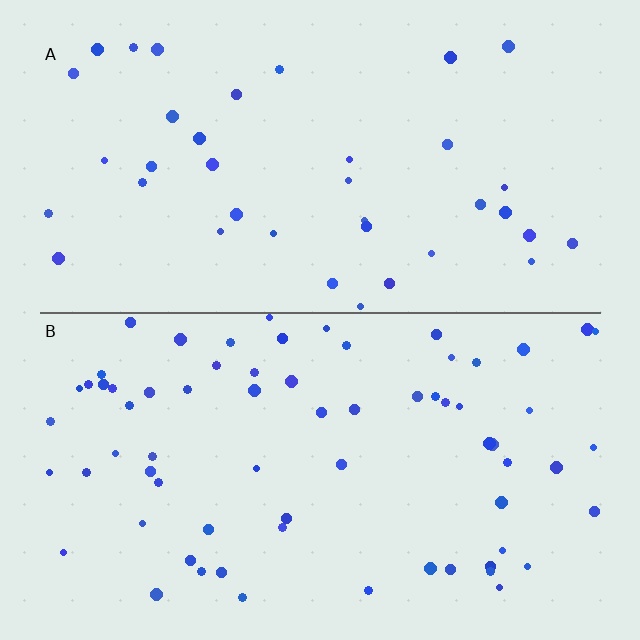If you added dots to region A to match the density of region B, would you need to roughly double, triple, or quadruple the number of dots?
Approximately double.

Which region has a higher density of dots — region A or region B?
B (the bottom).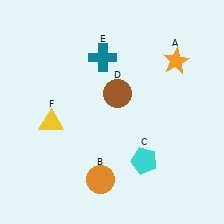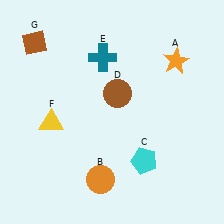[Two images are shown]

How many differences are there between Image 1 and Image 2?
There is 1 difference between the two images.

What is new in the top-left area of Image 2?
A brown diamond (G) was added in the top-left area of Image 2.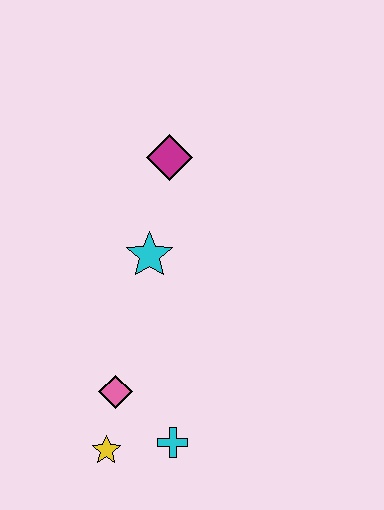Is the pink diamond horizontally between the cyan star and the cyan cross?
No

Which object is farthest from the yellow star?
The magenta diamond is farthest from the yellow star.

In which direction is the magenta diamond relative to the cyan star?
The magenta diamond is above the cyan star.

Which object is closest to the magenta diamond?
The cyan star is closest to the magenta diamond.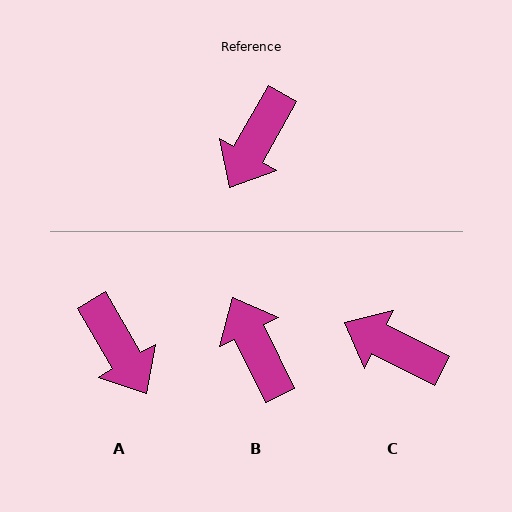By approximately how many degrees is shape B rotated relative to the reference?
Approximately 125 degrees clockwise.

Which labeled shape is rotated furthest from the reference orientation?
B, about 125 degrees away.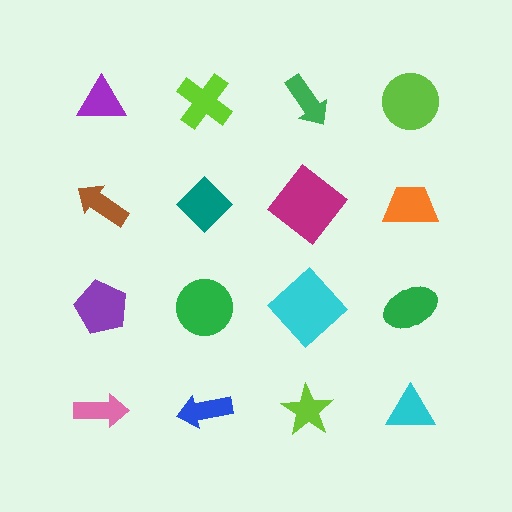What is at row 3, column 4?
A green ellipse.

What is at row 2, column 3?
A magenta diamond.